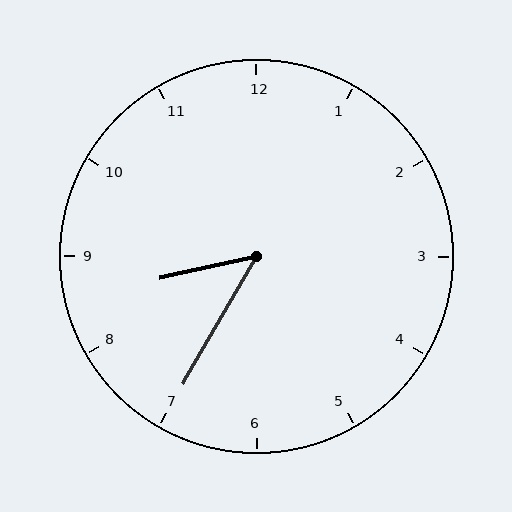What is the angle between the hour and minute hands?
Approximately 48 degrees.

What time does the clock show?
8:35.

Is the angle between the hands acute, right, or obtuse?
It is acute.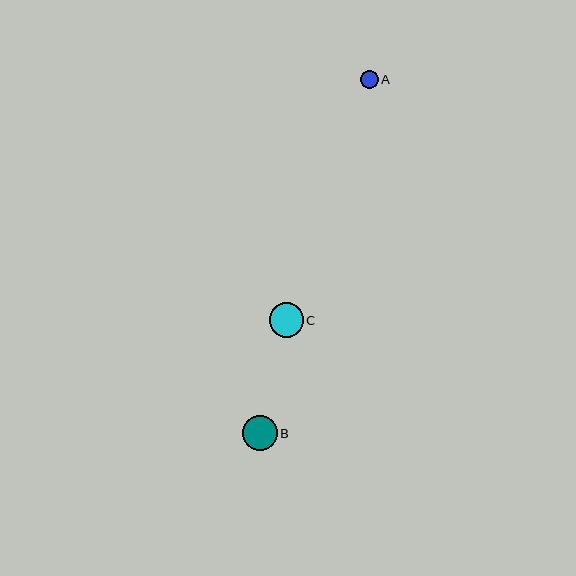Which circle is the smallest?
Circle A is the smallest with a size of approximately 18 pixels.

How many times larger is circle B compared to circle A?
Circle B is approximately 2.0 times the size of circle A.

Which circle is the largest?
Circle B is the largest with a size of approximately 35 pixels.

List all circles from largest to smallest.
From largest to smallest: B, C, A.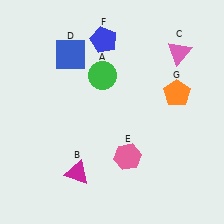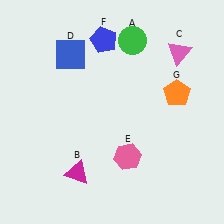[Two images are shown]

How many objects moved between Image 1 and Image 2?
1 object moved between the two images.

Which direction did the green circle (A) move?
The green circle (A) moved up.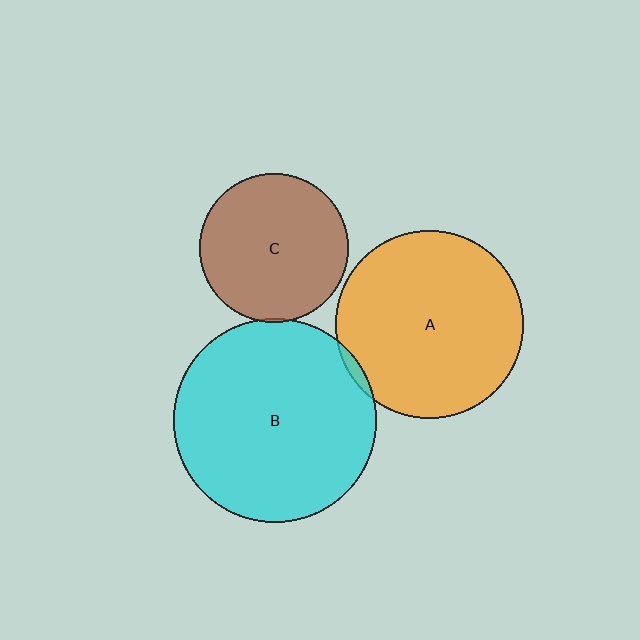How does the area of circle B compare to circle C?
Approximately 1.9 times.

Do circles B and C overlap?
Yes.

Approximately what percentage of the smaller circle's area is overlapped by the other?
Approximately 5%.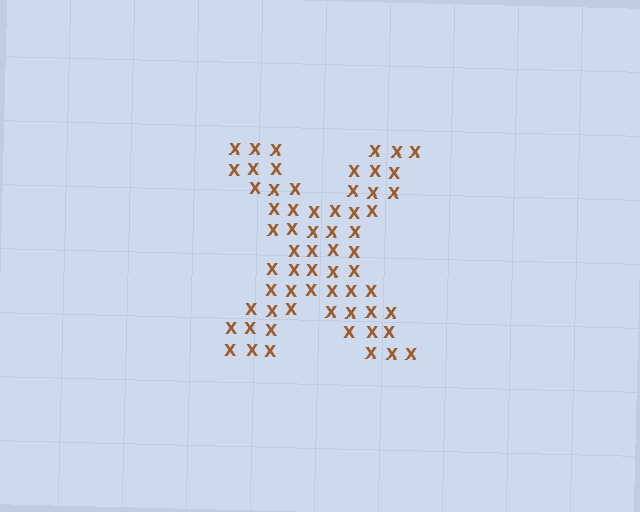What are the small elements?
The small elements are letter X's.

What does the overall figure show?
The overall figure shows the letter X.